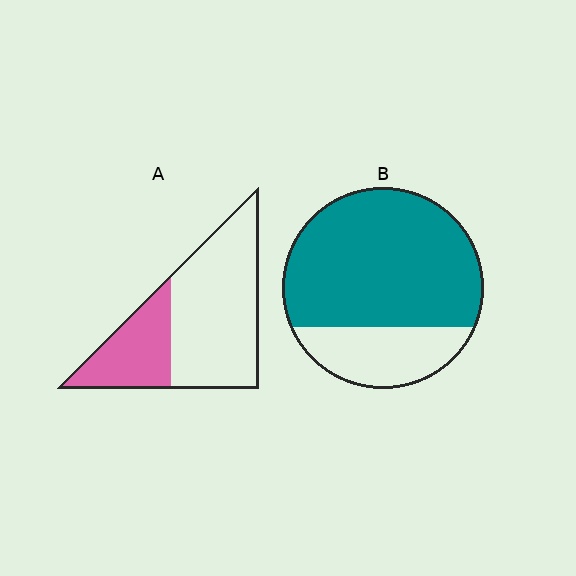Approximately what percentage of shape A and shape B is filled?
A is approximately 30% and B is approximately 75%.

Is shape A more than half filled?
No.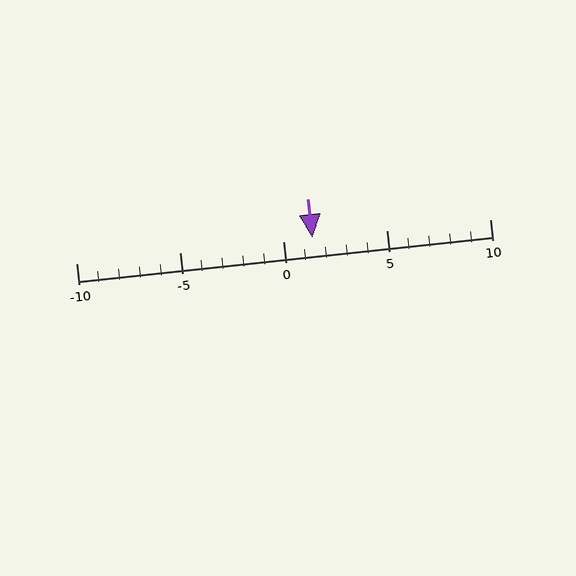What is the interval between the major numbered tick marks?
The major tick marks are spaced 5 units apart.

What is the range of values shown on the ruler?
The ruler shows values from -10 to 10.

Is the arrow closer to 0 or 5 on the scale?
The arrow is closer to 0.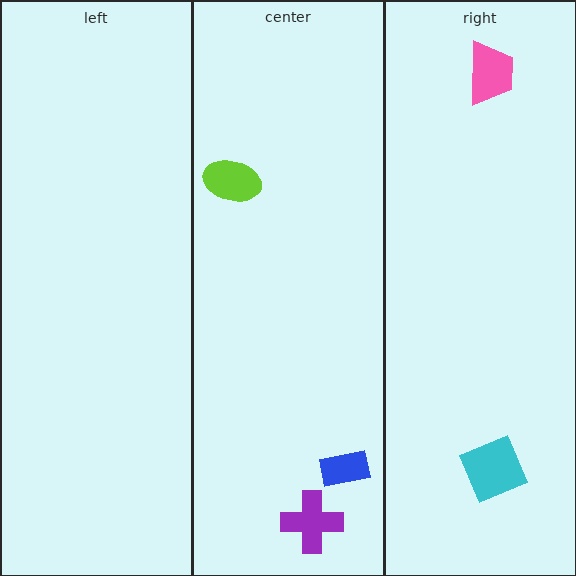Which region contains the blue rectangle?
The center region.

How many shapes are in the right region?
2.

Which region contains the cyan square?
The right region.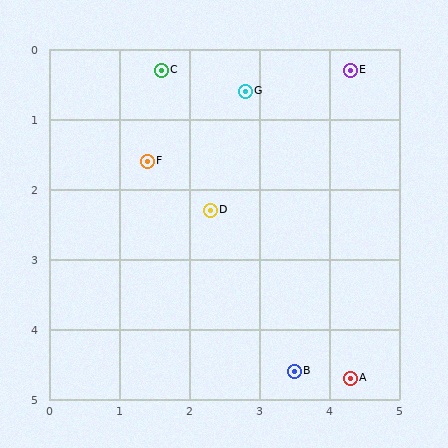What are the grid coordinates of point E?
Point E is at approximately (4.3, 0.3).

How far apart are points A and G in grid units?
Points A and G are about 4.4 grid units apart.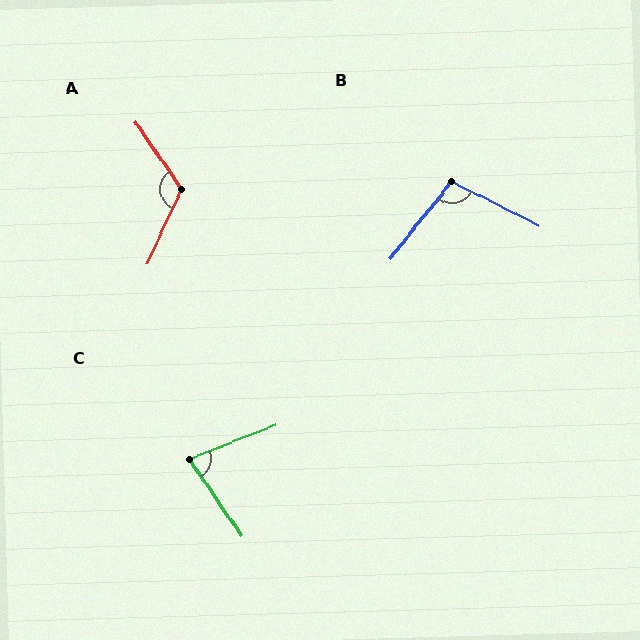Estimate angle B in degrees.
Approximately 102 degrees.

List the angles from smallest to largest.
C (77°), B (102°), A (120°).